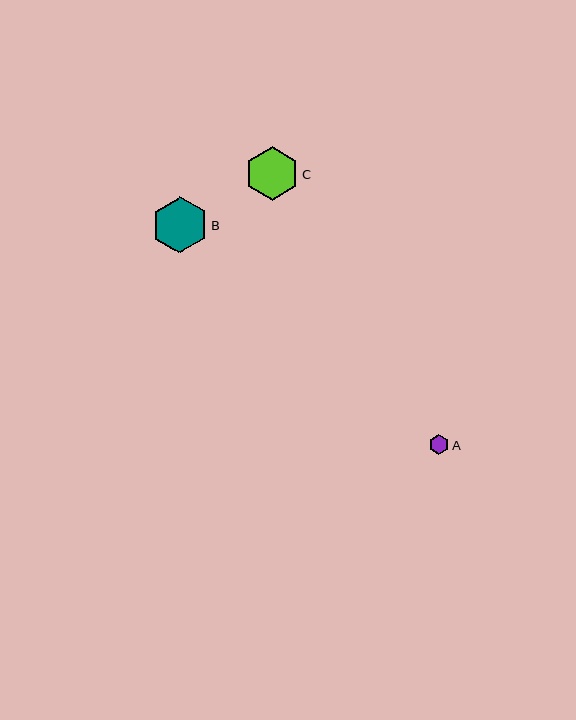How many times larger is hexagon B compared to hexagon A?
Hexagon B is approximately 2.8 times the size of hexagon A.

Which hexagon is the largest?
Hexagon B is the largest with a size of approximately 56 pixels.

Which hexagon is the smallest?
Hexagon A is the smallest with a size of approximately 20 pixels.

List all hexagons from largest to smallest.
From largest to smallest: B, C, A.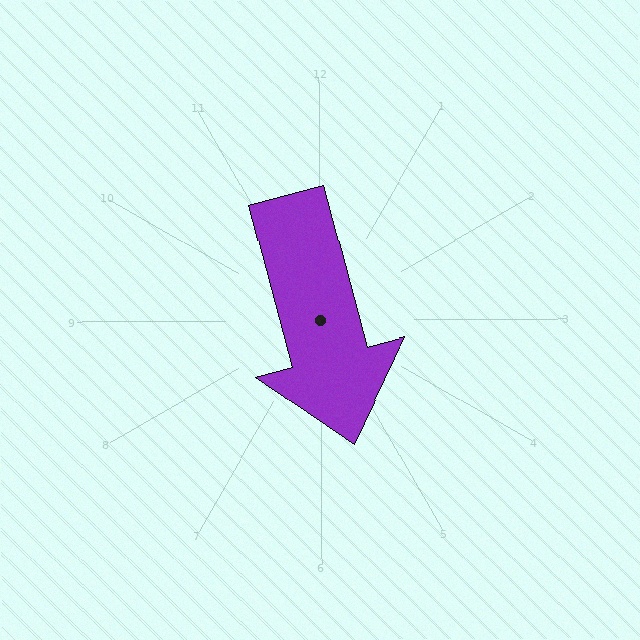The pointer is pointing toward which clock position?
Roughly 6 o'clock.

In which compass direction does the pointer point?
South.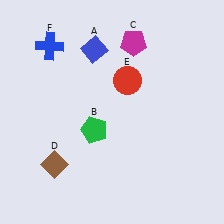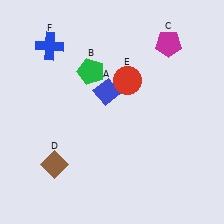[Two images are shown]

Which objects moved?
The objects that moved are: the blue diamond (A), the green pentagon (B), the magenta pentagon (C).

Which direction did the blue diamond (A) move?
The blue diamond (A) moved down.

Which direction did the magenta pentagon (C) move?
The magenta pentagon (C) moved right.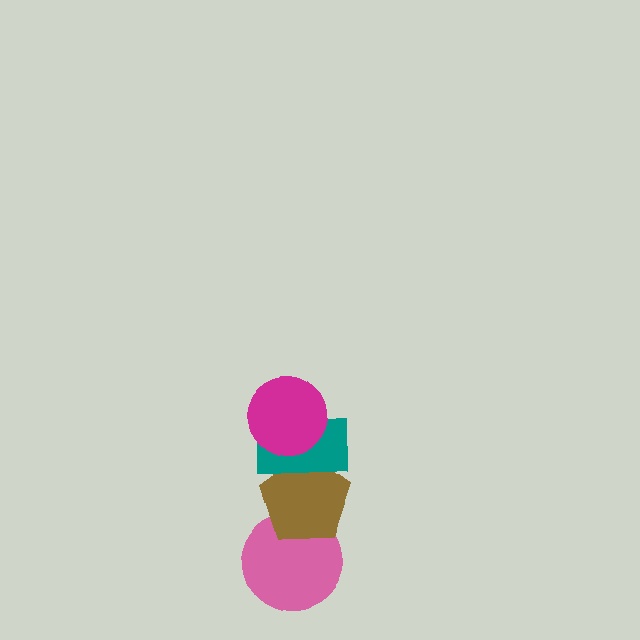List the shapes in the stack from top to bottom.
From top to bottom: the magenta circle, the teal rectangle, the brown pentagon, the pink circle.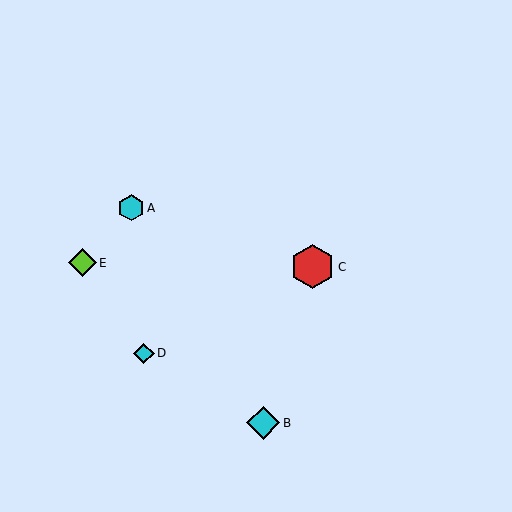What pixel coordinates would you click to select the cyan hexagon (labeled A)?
Click at (131, 208) to select the cyan hexagon A.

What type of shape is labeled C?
Shape C is a red hexagon.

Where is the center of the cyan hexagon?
The center of the cyan hexagon is at (131, 208).